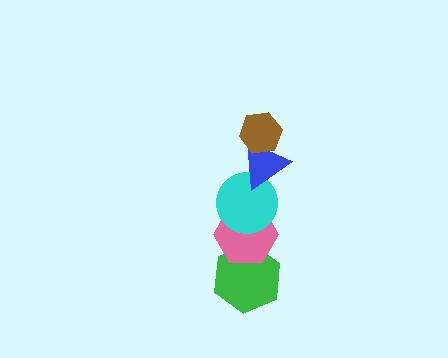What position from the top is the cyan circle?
The cyan circle is 3rd from the top.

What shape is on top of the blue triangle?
The brown hexagon is on top of the blue triangle.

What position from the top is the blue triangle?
The blue triangle is 2nd from the top.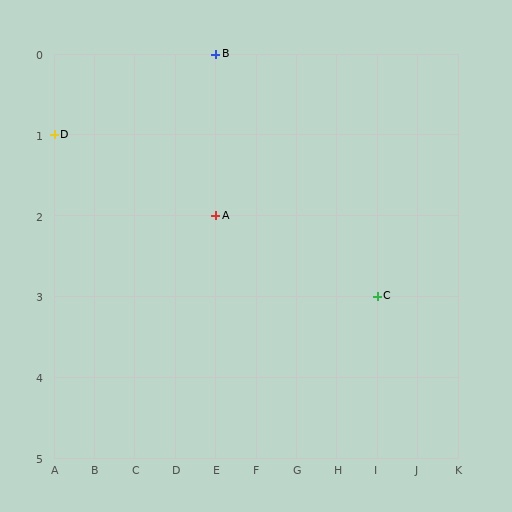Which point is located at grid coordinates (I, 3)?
Point C is at (I, 3).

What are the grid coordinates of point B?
Point B is at grid coordinates (E, 0).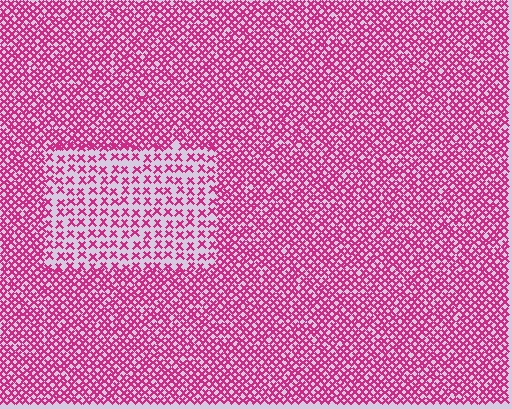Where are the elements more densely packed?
The elements are more densely packed outside the rectangle boundary.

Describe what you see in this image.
The image contains small magenta elements arranged at two different densities. A rectangle-shaped region is visible where the elements are less densely packed than the surrounding area.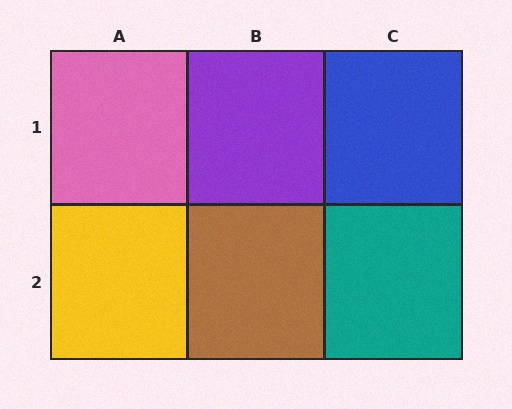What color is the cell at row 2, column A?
Yellow.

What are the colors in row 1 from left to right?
Pink, purple, blue.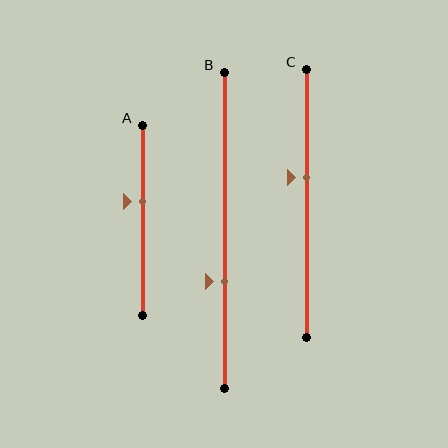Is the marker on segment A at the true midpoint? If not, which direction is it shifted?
No, the marker on segment A is shifted upward by about 10% of the segment length.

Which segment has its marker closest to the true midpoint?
Segment C has its marker closest to the true midpoint.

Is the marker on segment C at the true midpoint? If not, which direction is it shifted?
No, the marker on segment C is shifted upward by about 10% of the segment length.